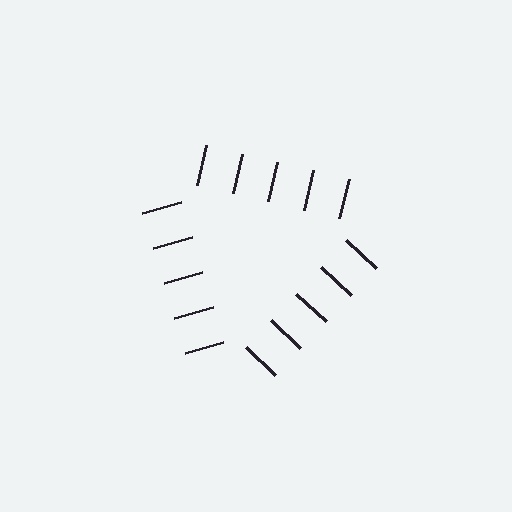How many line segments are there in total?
15 — 5 along each of the 3 edges.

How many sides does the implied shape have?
3 sides — the line-ends trace a triangle.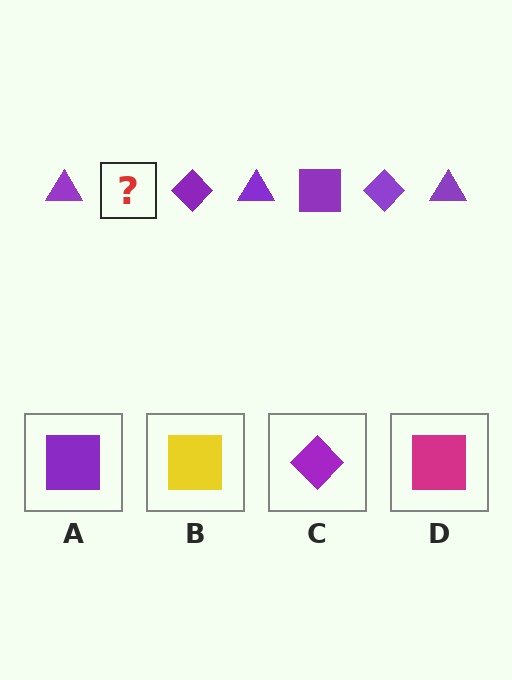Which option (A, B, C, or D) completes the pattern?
A.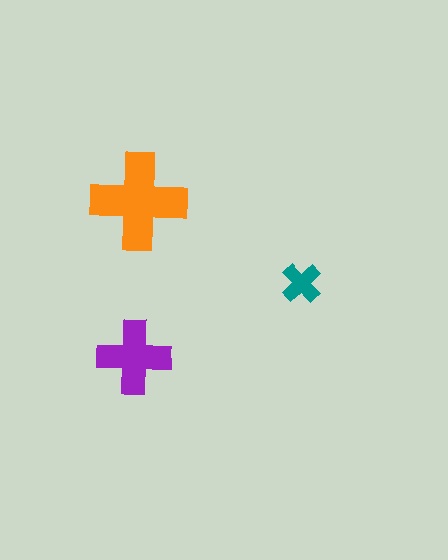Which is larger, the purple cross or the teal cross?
The purple one.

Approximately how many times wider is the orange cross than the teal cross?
About 2.5 times wider.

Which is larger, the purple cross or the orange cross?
The orange one.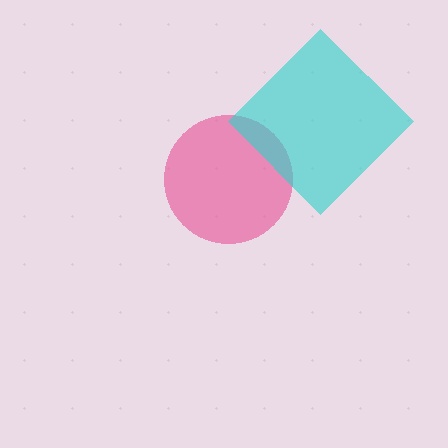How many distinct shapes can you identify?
There are 2 distinct shapes: a pink circle, a cyan diamond.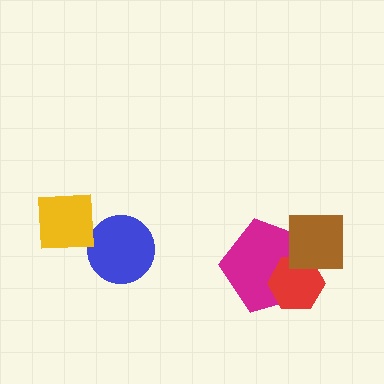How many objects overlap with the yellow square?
0 objects overlap with the yellow square.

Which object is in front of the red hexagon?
The brown square is in front of the red hexagon.